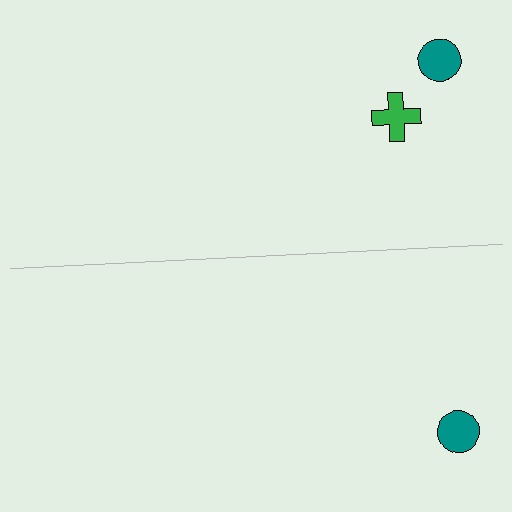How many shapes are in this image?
There are 3 shapes in this image.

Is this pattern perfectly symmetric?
No, the pattern is not perfectly symmetric. A green cross is missing from the bottom side.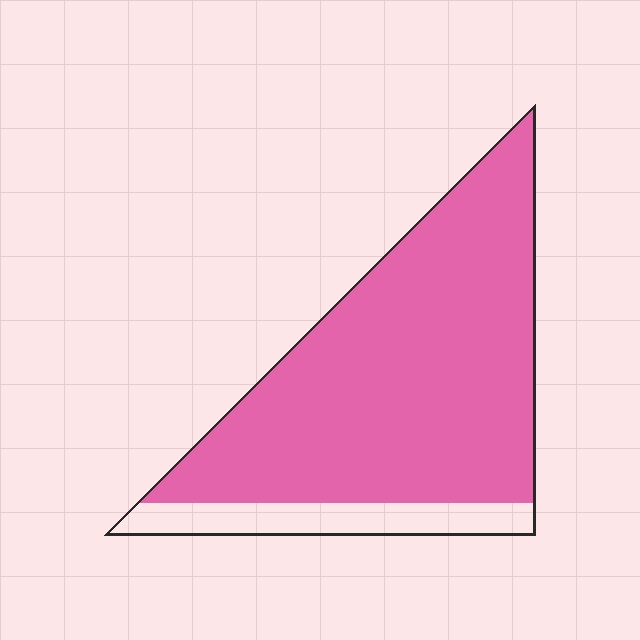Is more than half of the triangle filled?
Yes.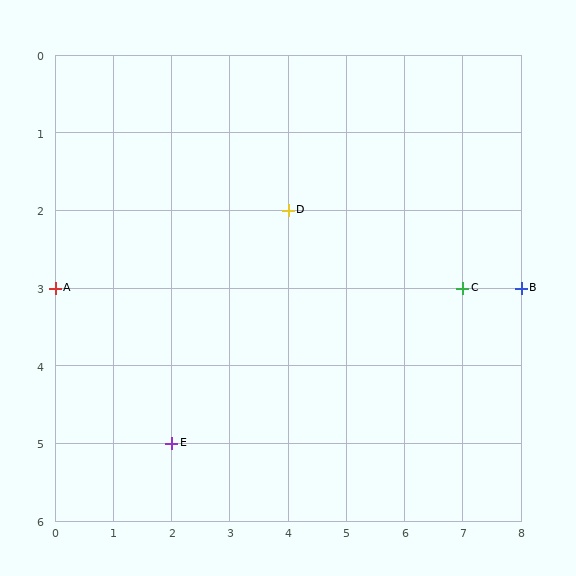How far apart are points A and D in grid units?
Points A and D are 4 columns and 1 row apart (about 4.1 grid units diagonally).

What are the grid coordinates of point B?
Point B is at grid coordinates (8, 3).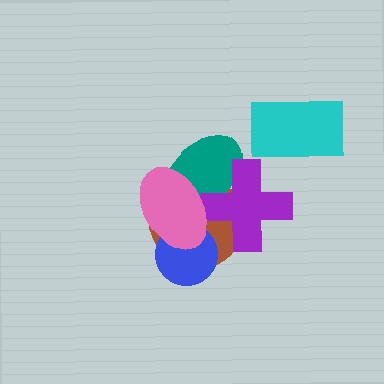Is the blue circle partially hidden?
Yes, it is partially covered by another shape.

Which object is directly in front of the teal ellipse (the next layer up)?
The purple cross is directly in front of the teal ellipse.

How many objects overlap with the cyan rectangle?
0 objects overlap with the cyan rectangle.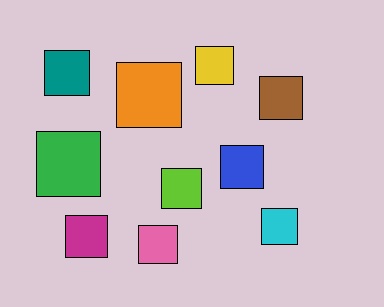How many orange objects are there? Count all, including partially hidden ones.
There is 1 orange object.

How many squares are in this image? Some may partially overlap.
There are 10 squares.